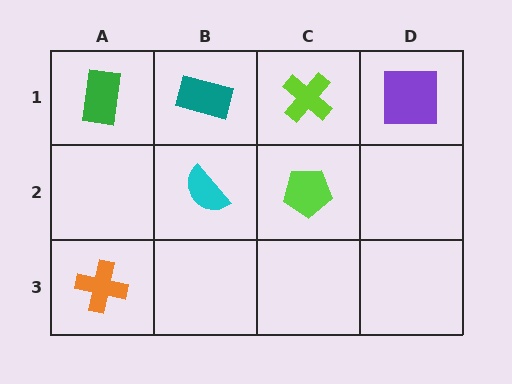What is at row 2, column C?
A lime pentagon.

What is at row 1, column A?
A green rectangle.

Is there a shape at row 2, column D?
No, that cell is empty.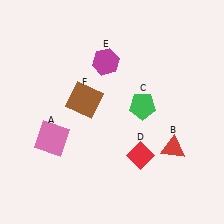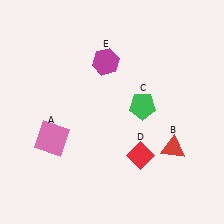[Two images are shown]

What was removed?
The brown square (F) was removed in Image 2.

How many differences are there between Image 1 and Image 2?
There is 1 difference between the two images.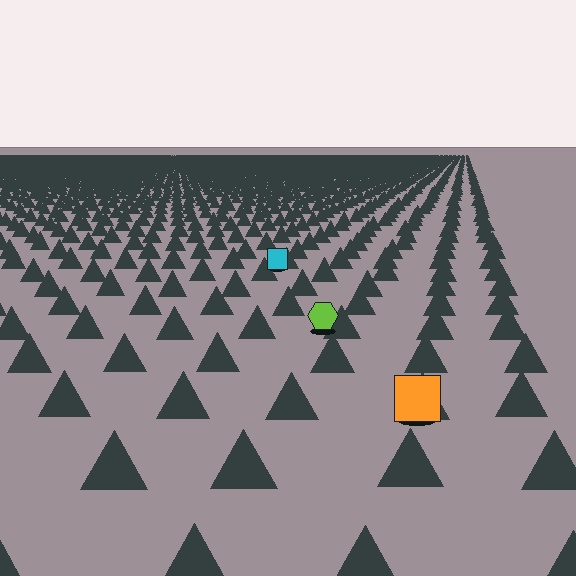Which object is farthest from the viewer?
The cyan square is farthest from the viewer. It appears smaller and the ground texture around it is denser.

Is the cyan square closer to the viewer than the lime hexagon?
No. The lime hexagon is closer — you can tell from the texture gradient: the ground texture is coarser near it.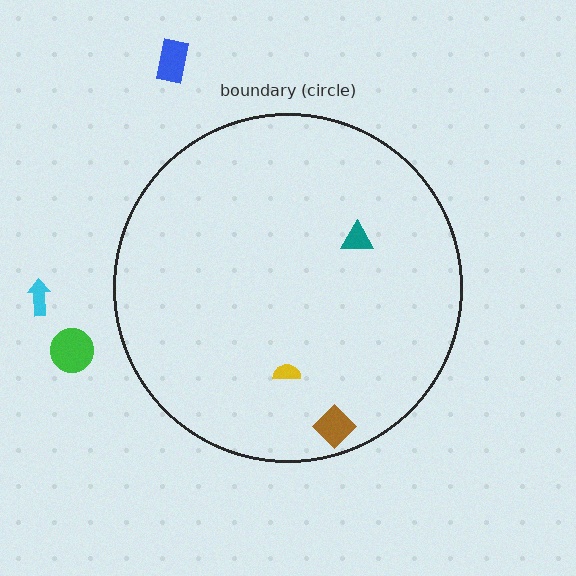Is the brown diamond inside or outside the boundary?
Inside.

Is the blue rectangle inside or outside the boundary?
Outside.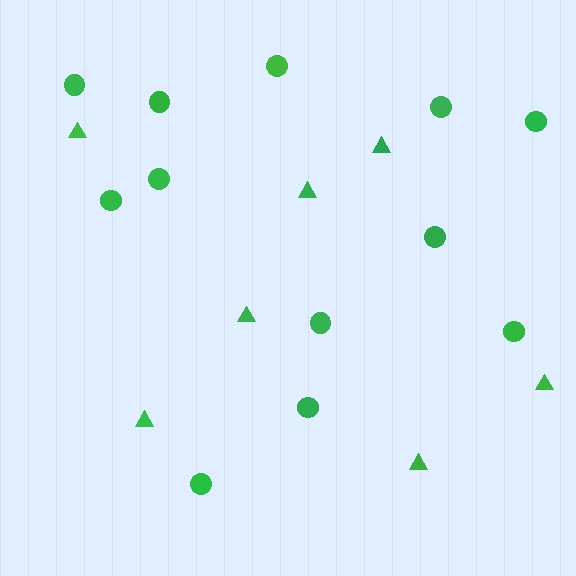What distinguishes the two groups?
There are 2 groups: one group of triangles (7) and one group of circles (12).